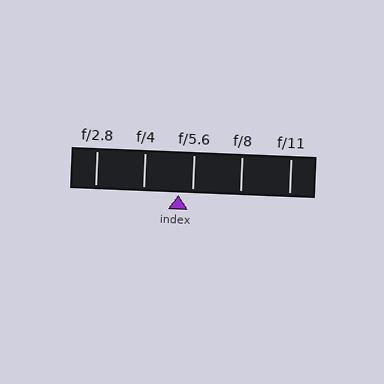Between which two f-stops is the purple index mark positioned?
The index mark is between f/4 and f/5.6.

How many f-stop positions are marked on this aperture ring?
There are 5 f-stop positions marked.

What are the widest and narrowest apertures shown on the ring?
The widest aperture shown is f/2.8 and the narrowest is f/11.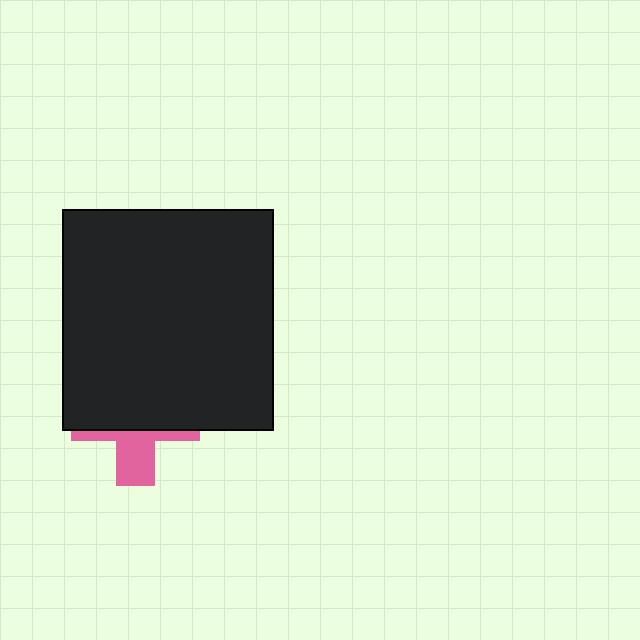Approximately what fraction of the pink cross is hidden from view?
Roughly 65% of the pink cross is hidden behind the black rectangle.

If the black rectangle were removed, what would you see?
You would see the complete pink cross.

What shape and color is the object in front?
The object in front is a black rectangle.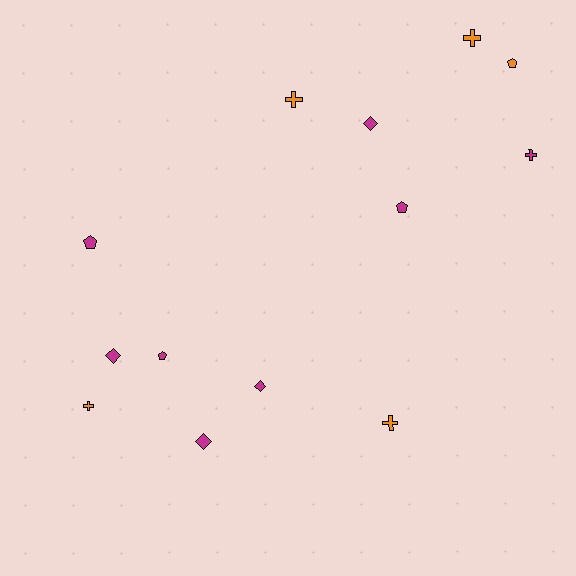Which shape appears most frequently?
Cross, with 5 objects.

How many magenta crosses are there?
There is 1 magenta cross.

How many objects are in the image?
There are 13 objects.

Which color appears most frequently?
Magenta, with 8 objects.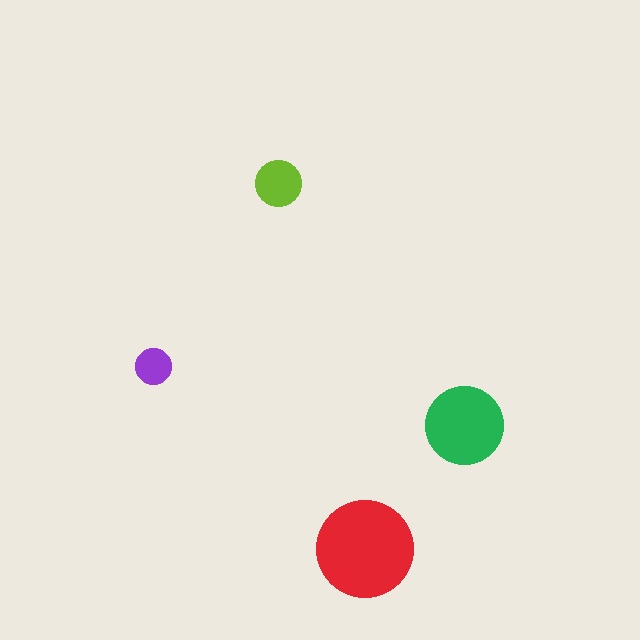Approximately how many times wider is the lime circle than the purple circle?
About 1.5 times wider.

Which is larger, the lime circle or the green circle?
The green one.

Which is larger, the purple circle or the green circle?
The green one.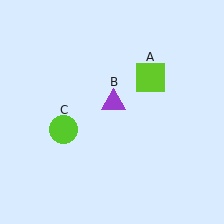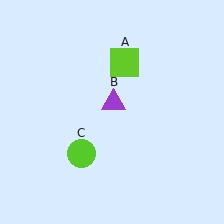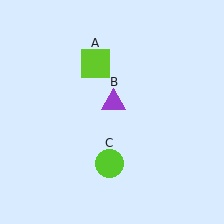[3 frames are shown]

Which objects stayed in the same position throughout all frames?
Purple triangle (object B) remained stationary.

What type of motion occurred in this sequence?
The lime square (object A), lime circle (object C) rotated counterclockwise around the center of the scene.